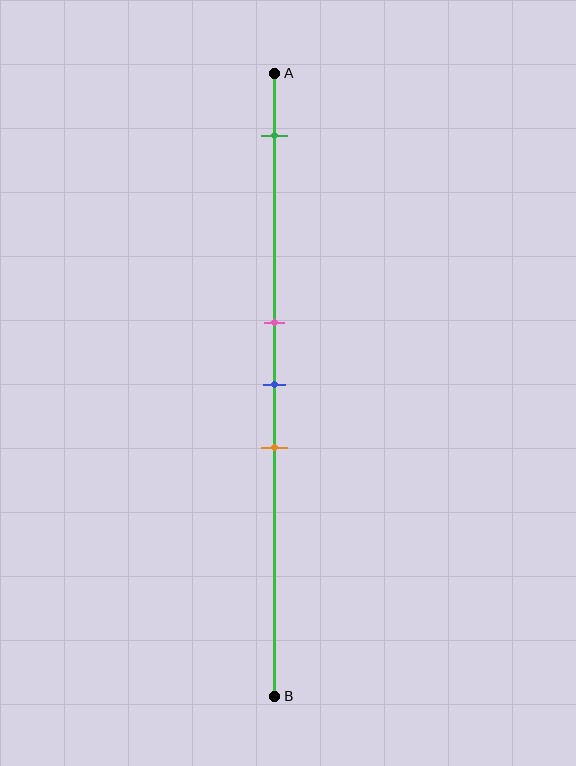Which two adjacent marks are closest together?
The pink and blue marks are the closest adjacent pair.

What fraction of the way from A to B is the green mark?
The green mark is approximately 10% (0.1) of the way from A to B.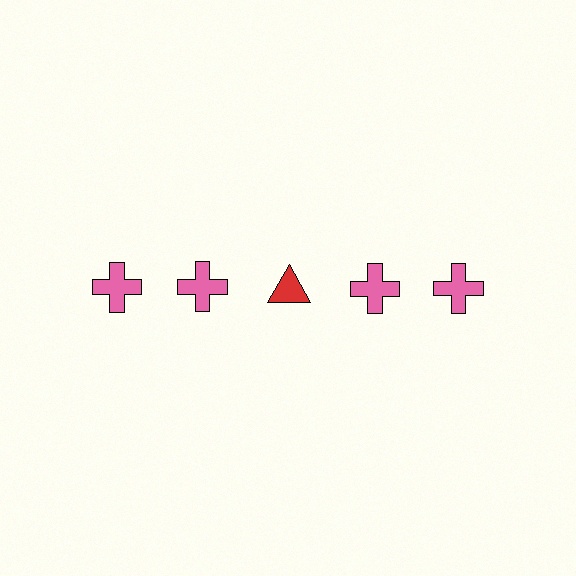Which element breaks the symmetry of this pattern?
The red triangle in the top row, center column breaks the symmetry. All other shapes are pink crosses.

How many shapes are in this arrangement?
There are 5 shapes arranged in a grid pattern.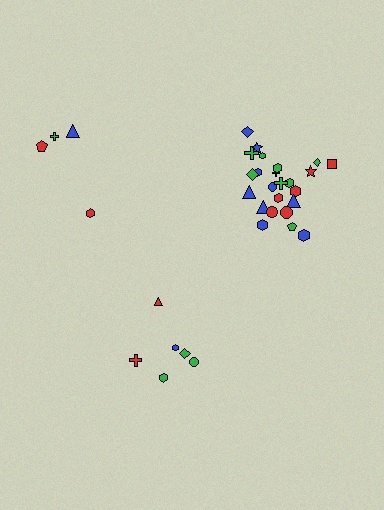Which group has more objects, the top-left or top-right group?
The top-right group.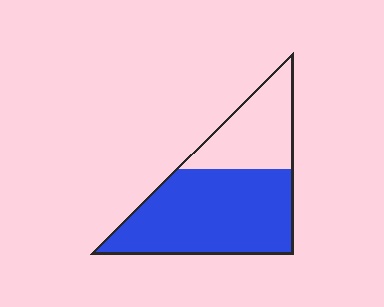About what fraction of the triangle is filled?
About two thirds (2/3).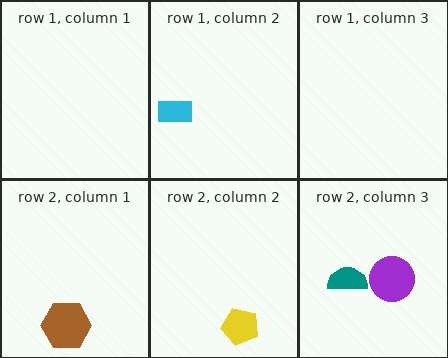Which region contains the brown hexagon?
The row 2, column 1 region.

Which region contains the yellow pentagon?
The row 2, column 2 region.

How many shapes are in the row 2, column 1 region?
1.